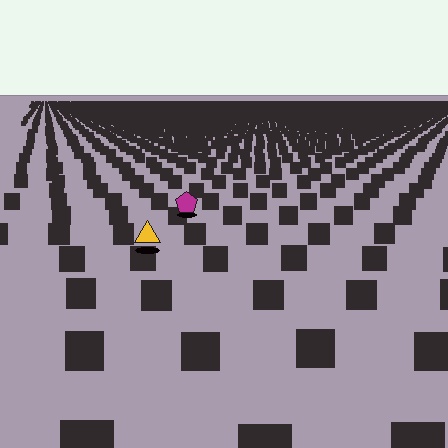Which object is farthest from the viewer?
The magenta pentagon is farthest from the viewer. It appears smaller and the ground texture around it is denser.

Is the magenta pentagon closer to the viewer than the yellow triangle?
No. The yellow triangle is closer — you can tell from the texture gradient: the ground texture is coarser near it.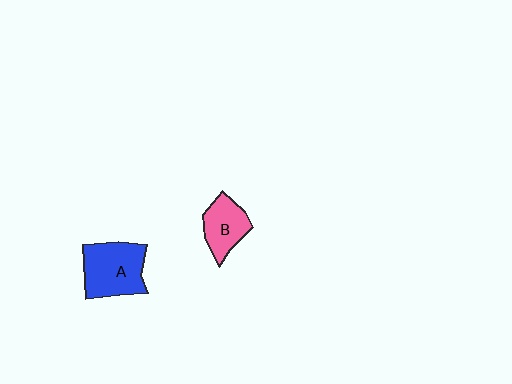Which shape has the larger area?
Shape A (blue).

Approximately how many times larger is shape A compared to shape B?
Approximately 1.5 times.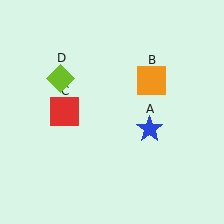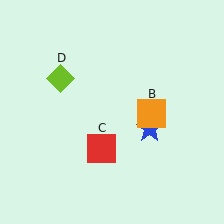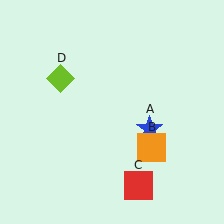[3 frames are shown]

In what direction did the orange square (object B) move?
The orange square (object B) moved down.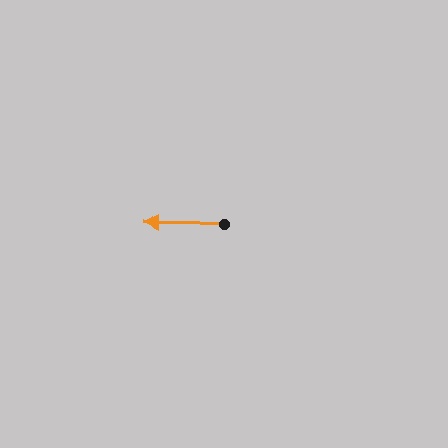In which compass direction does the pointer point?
West.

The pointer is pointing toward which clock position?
Roughly 9 o'clock.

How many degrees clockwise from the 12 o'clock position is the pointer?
Approximately 271 degrees.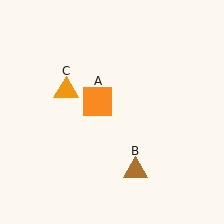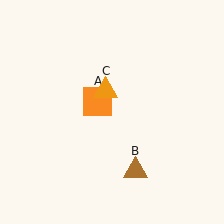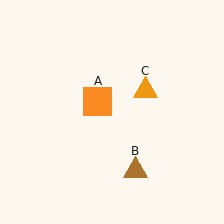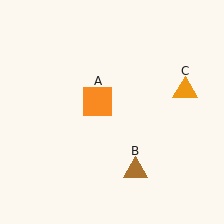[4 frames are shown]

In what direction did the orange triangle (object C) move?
The orange triangle (object C) moved right.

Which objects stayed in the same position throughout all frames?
Orange square (object A) and brown triangle (object B) remained stationary.